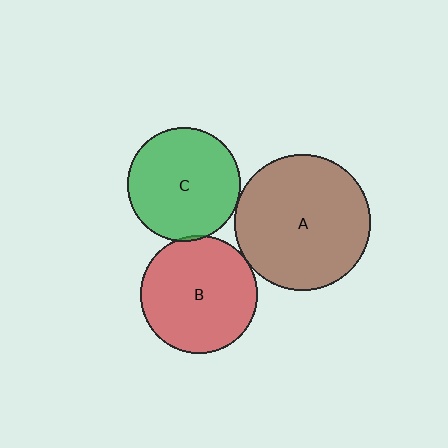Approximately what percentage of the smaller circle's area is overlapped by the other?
Approximately 5%.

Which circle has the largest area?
Circle A (brown).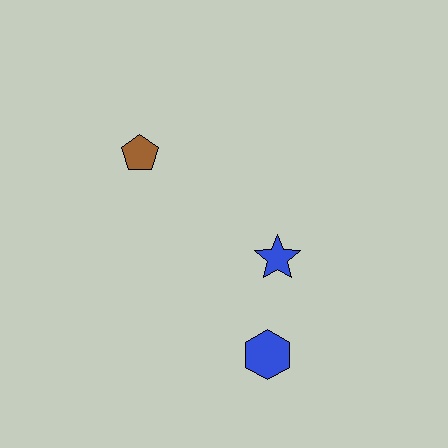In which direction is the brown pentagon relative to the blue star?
The brown pentagon is to the left of the blue star.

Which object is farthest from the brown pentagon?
The blue hexagon is farthest from the brown pentagon.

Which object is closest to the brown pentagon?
The blue star is closest to the brown pentagon.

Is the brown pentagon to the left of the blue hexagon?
Yes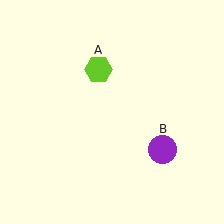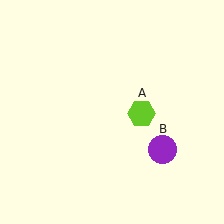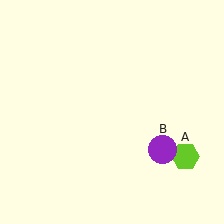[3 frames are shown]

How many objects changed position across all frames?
1 object changed position: lime hexagon (object A).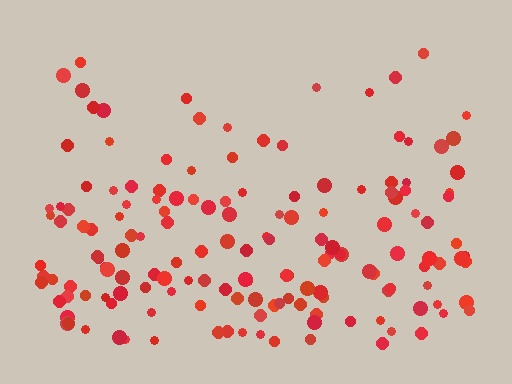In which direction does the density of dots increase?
From top to bottom, with the bottom side densest.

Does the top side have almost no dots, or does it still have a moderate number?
Still a moderate number, just noticeably fewer than the bottom.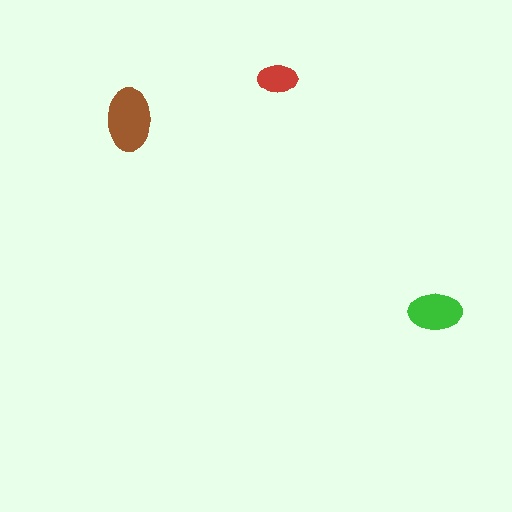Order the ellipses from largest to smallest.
the brown one, the green one, the red one.